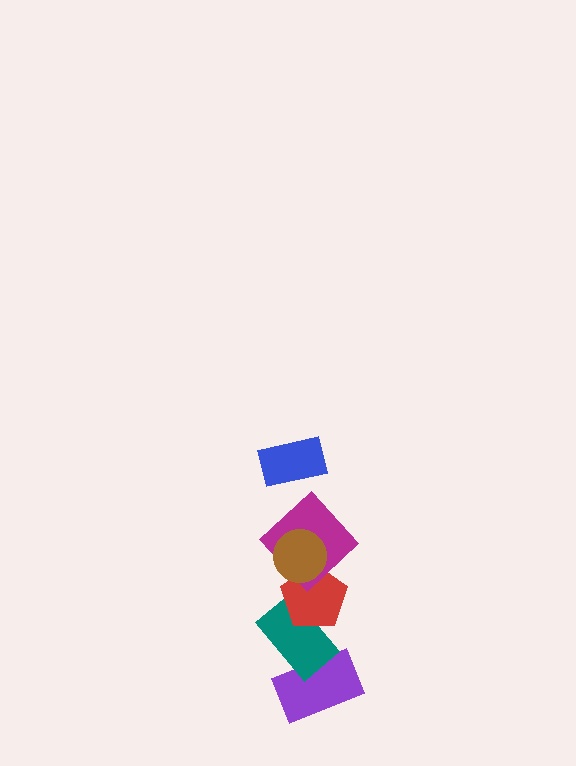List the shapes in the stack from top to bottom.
From top to bottom: the blue rectangle, the brown circle, the magenta diamond, the red pentagon, the teal rectangle, the purple rectangle.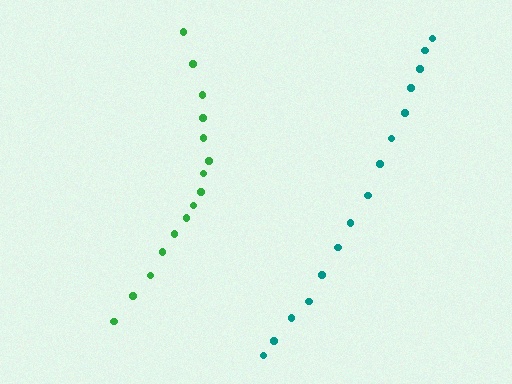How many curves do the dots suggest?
There are 2 distinct paths.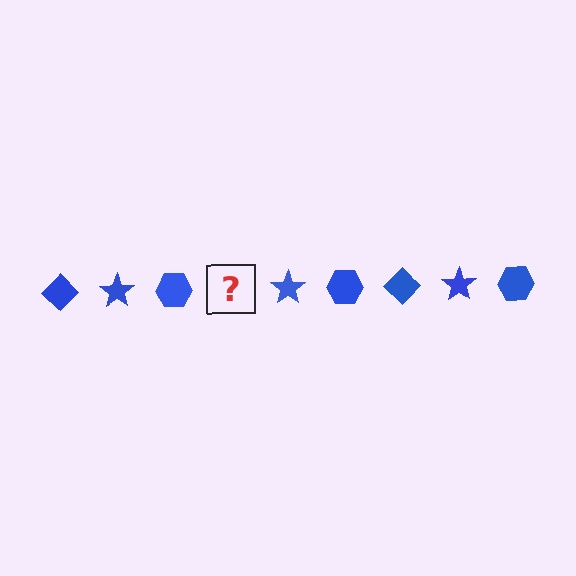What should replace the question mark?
The question mark should be replaced with a blue diamond.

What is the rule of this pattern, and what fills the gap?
The rule is that the pattern cycles through diamond, star, hexagon shapes in blue. The gap should be filled with a blue diamond.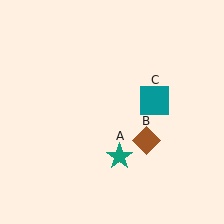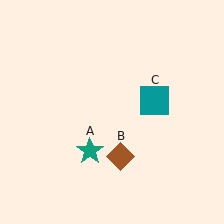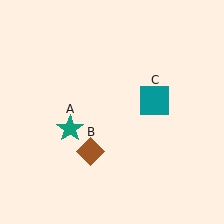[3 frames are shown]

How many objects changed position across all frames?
2 objects changed position: teal star (object A), brown diamond (object B).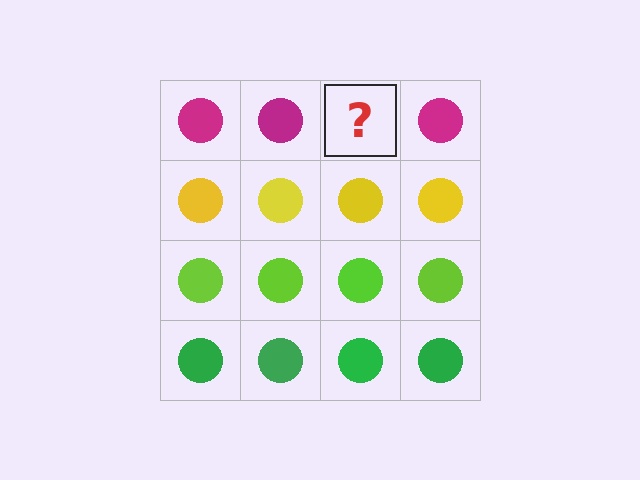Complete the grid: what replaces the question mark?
The question mark should be replaced with a magenta circle.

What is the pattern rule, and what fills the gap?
The rule is that each row has a consistent color. The gap should be filled with a magenta circle.